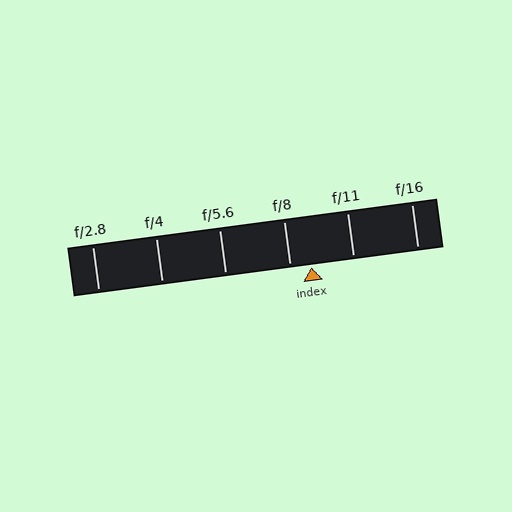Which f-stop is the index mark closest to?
The index mark is closest to f/8.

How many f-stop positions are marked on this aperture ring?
There are 6 f-stop positions marked.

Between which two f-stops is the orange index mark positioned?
The index mark is between f/8 and f/11.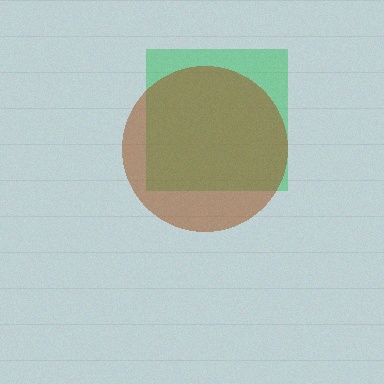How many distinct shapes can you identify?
There are 2 distinct shapes: a green square, a brown circle.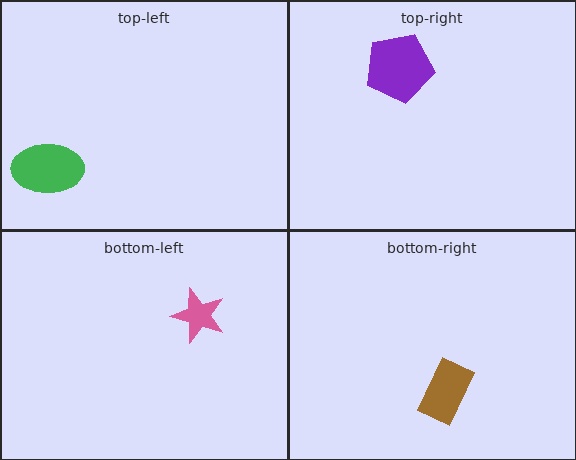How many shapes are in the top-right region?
1.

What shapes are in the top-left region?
The green ellipse.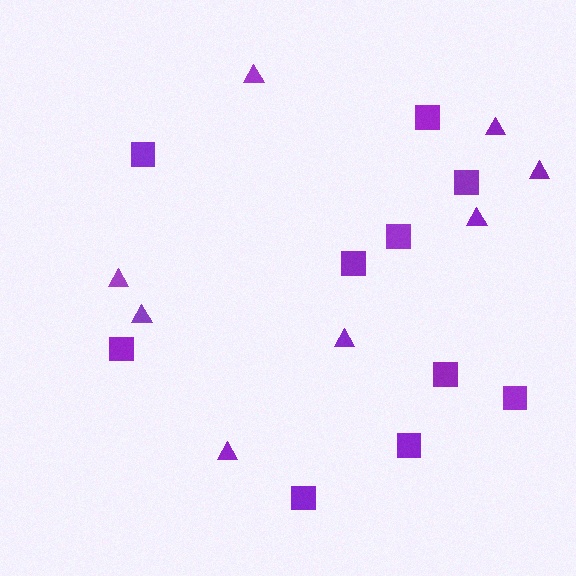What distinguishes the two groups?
There are 2 groups: one group of squares (10) and one group of triangles (8).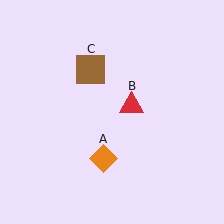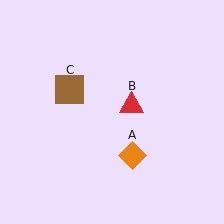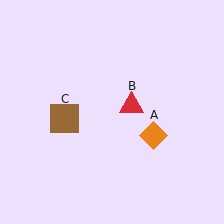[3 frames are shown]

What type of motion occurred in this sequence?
The orange diamond (object A), brown square (object C) rotated counterclockwise around the center of the scene.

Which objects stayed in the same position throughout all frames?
Red triangle (object B) remained stationary.